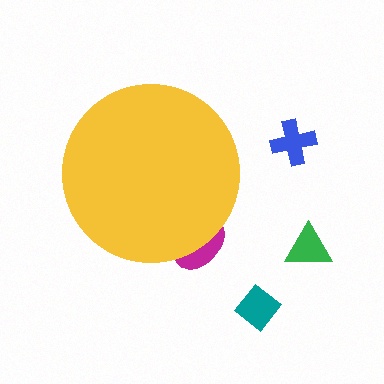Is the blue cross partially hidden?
No, the blue cross is fully visible.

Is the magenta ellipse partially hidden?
Yes, the magenta ellipse is partially hidden behind the yellow circle.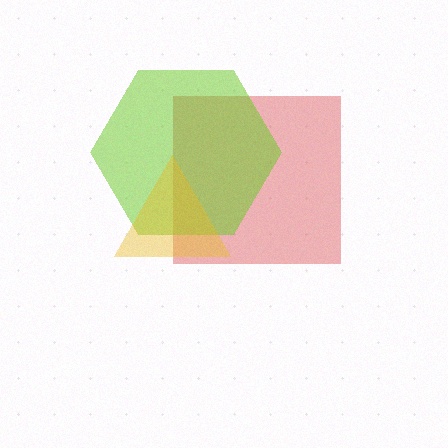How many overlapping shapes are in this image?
There are 3 overlapping shapes in the image.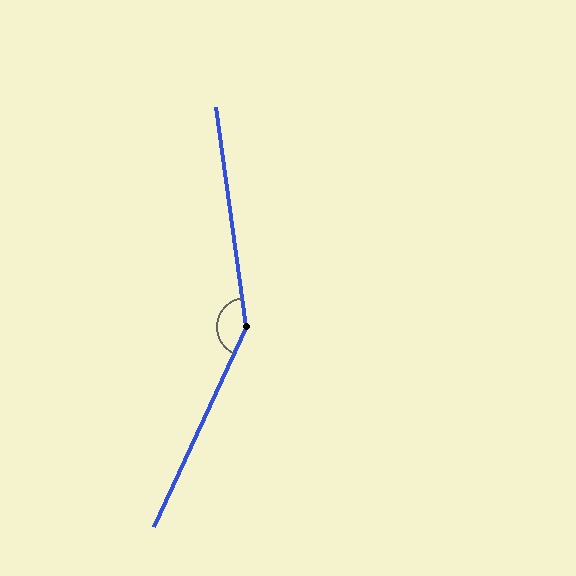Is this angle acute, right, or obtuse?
It is obtuse.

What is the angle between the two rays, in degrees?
Approximately 147 degrees.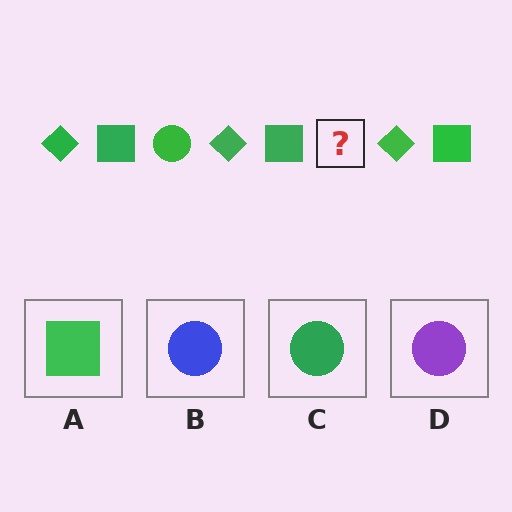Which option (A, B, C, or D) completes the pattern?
C.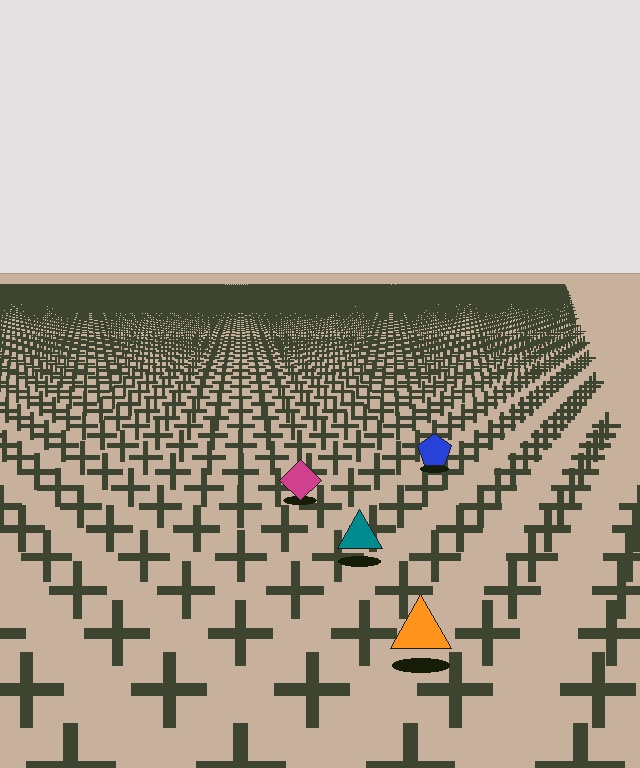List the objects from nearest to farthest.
From nearest to farthest: the orange triangle, the teal triangle, the magenta diamond, the blue pentagon.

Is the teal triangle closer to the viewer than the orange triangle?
No. The orange triangle is closer — you can tell from the texture gradient: the ground texture is coarser near it.